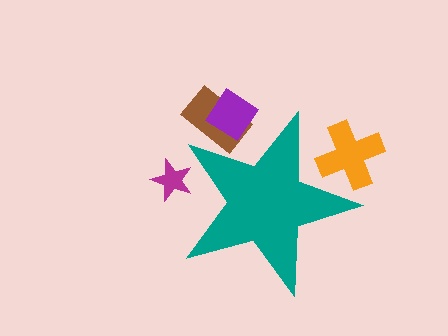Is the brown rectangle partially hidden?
Yes, the brown rectangle is partially hidden behind the teal star.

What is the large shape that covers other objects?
A teal star.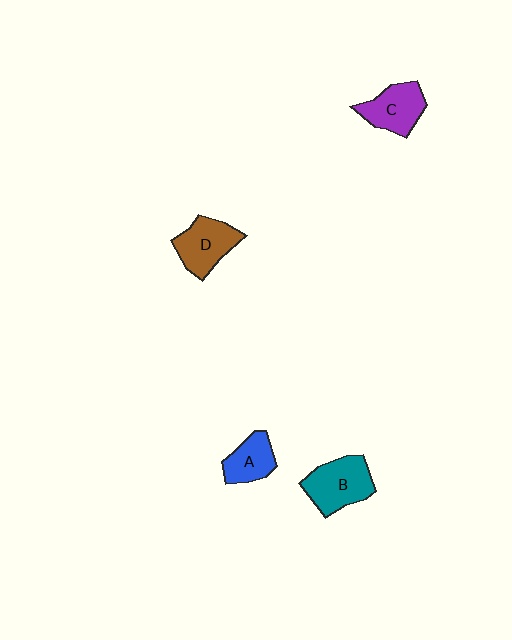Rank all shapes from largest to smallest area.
From largest to smallest: B (teal), D (brown), C (purple), A (blue).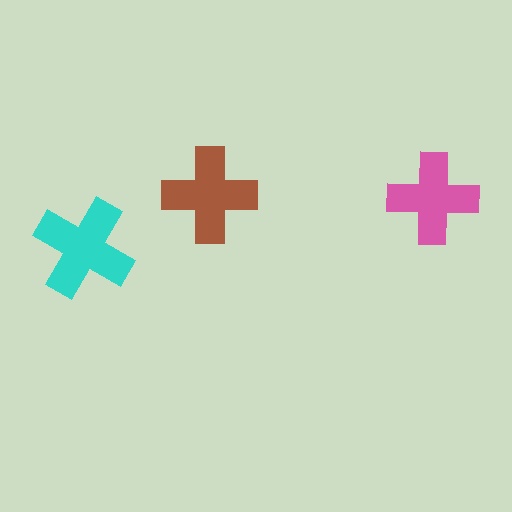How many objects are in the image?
There are 3 objects in the image.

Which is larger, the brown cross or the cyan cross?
The cyan one.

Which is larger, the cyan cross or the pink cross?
The cyan one.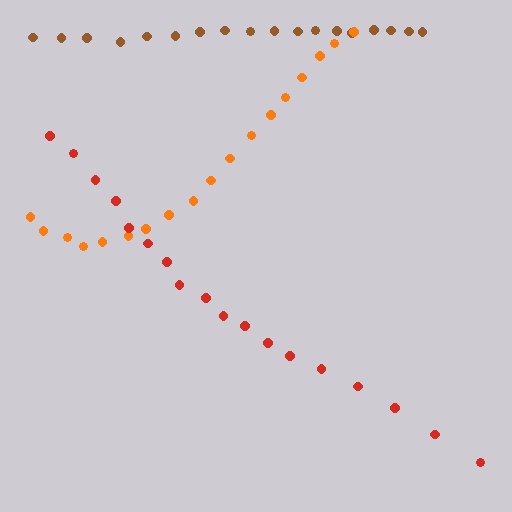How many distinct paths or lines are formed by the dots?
There are 3 distinct paths.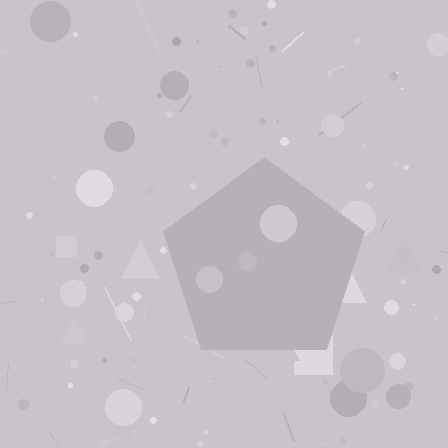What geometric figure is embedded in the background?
A pentagon is embedded in the background.